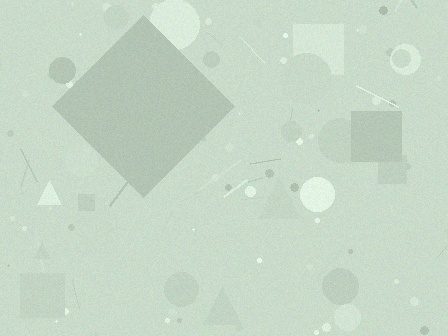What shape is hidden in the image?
A diamond is hidden in the image.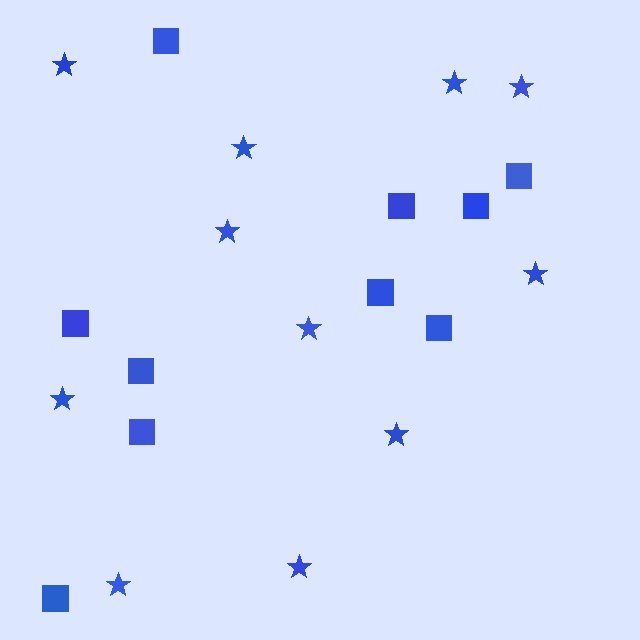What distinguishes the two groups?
There are 2 groups: one group of squares (10) and one group of stars (11).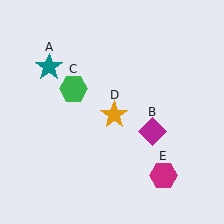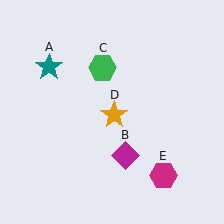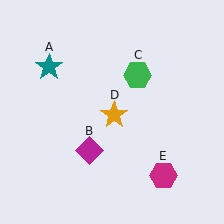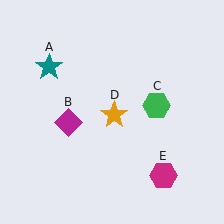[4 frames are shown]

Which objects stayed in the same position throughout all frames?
Teal star (object A) and orange star (object D) and magenta hexagon (object E) remained stationary.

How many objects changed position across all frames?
2 objects changed position: magenta diamond (object B), green hexagon (object C).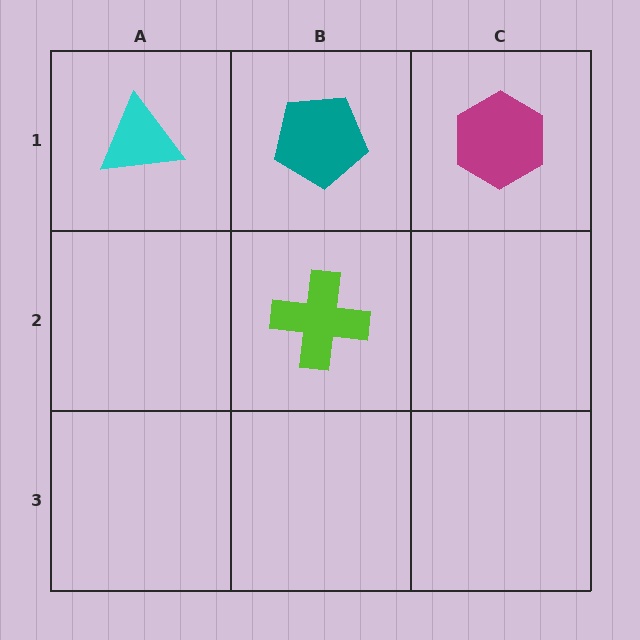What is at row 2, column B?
A lime cross.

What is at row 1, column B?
A teal pentagon.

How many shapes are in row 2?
1 shape.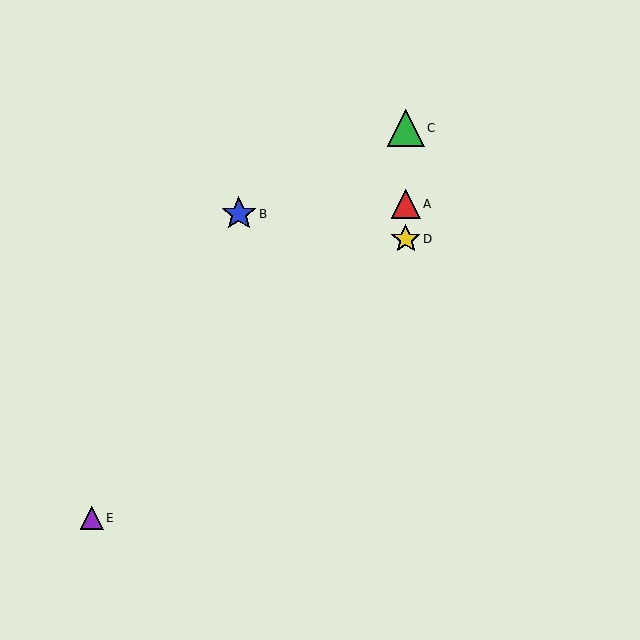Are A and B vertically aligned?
No, A is at x≈406 and B is at x≈239.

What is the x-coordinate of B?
Object B is at x≈239.